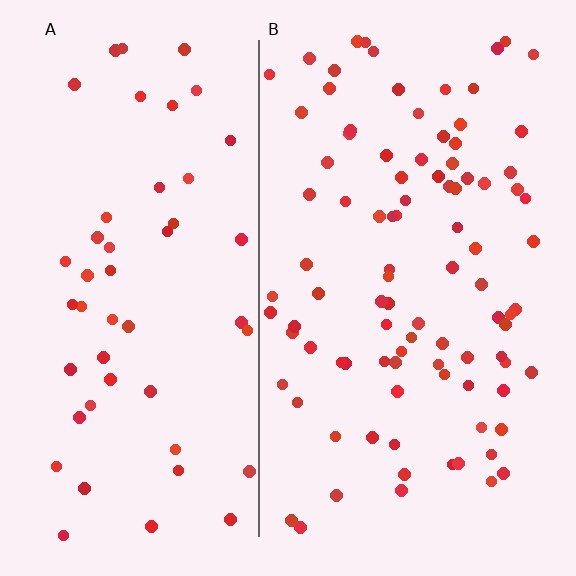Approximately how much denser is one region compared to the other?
Approximately 1.9× — region B over region A.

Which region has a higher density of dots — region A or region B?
B (the right).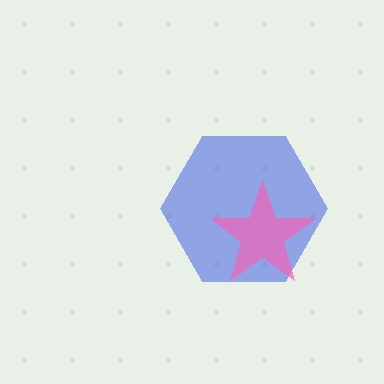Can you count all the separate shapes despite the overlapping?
Yes, there are 2 separate shapes.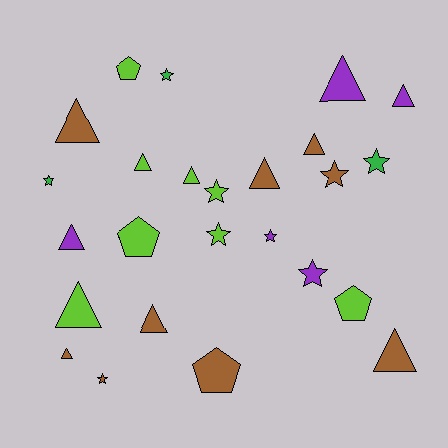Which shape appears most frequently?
Triangle, with 12 objects.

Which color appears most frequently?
Brown, with 9 objects.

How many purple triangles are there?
There are 3 purple triangles.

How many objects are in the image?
There are 25 objects.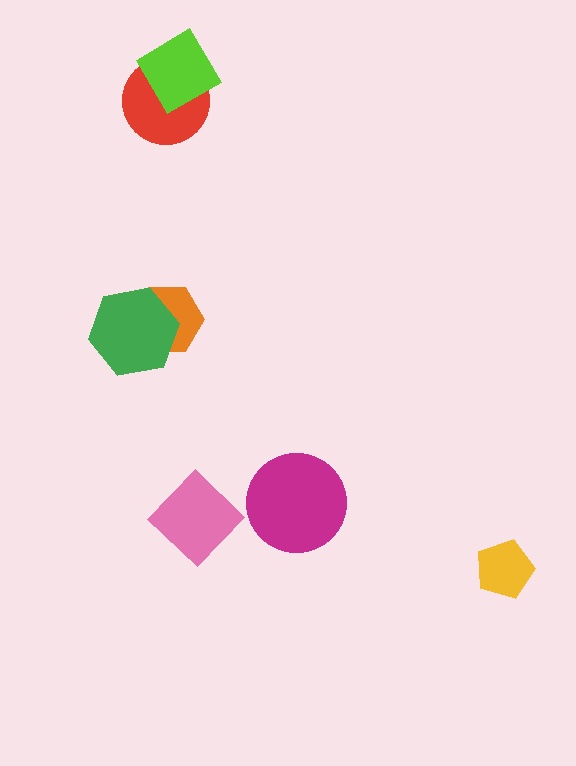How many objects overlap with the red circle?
1 object overlaps with the red circle.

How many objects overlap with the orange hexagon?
1 object overlaps with the orange hexagon.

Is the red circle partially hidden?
Yes, it is partially covered by another shape.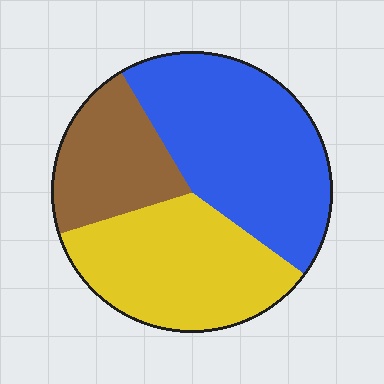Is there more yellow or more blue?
Blue.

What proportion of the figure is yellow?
Yellow covers about 35% of the figure.